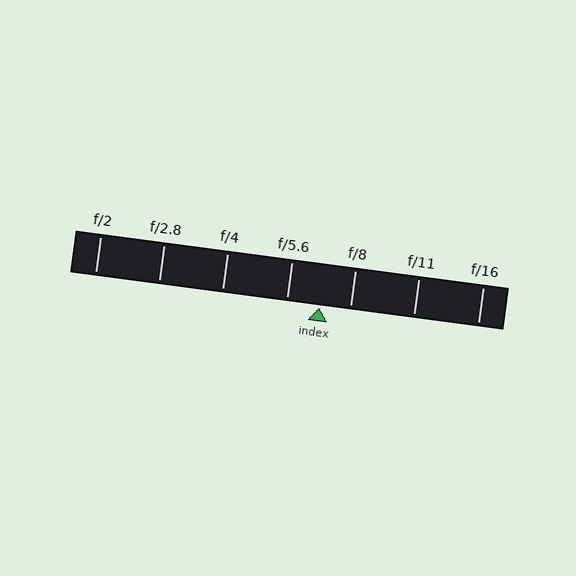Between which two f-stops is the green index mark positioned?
The index mark is between f/5.6 and f/8.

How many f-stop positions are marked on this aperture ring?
There are 7 f-stop positions marked.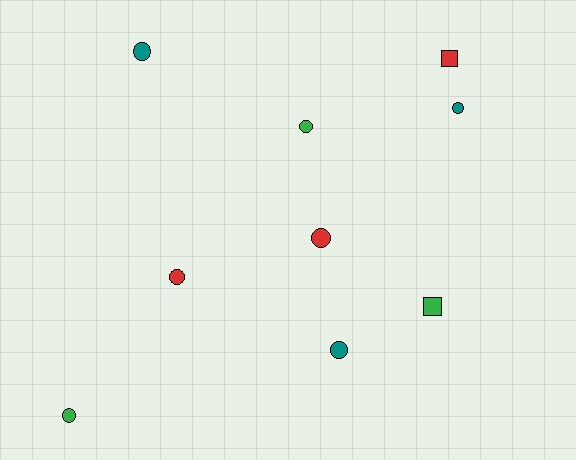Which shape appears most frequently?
Circle, with 7 objects.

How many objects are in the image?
There are 9 objects.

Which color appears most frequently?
Teal, with 3 objects.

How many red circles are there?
There are 2 red circles.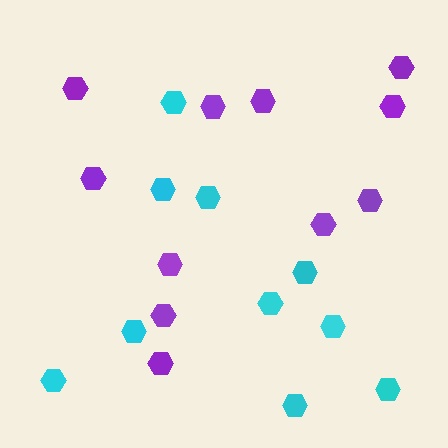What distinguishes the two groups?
There are 2 groups: one group of cyan hexagons (10) and one group of purple hexagons (11).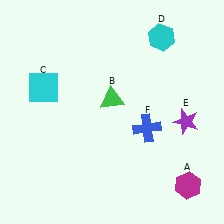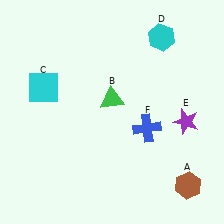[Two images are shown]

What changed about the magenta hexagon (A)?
In Image 1, A is magenta. In Image 2, it changed to brown.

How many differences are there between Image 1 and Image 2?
There is 1 difference between the two images.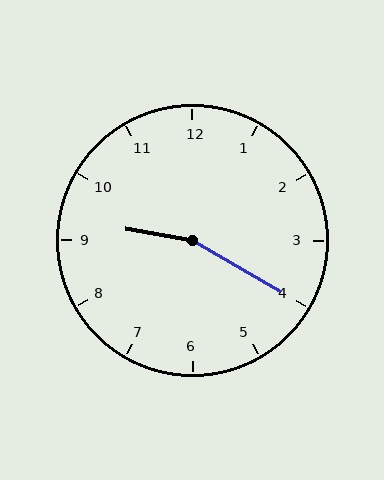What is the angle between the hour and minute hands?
Approximately 160 degrees.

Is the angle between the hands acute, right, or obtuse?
It is obtuse.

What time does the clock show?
9:20.